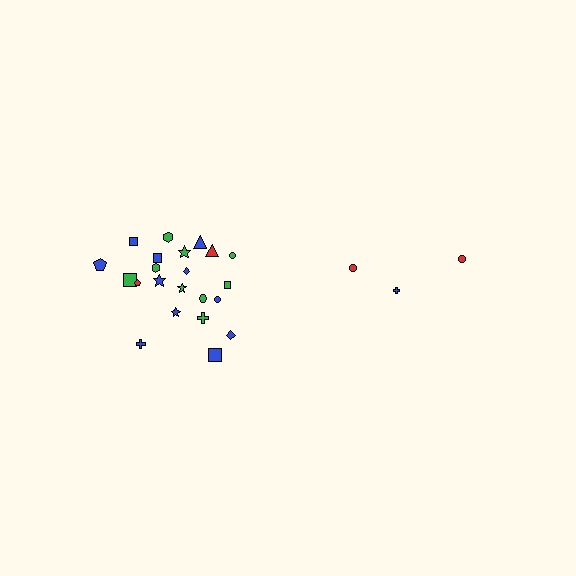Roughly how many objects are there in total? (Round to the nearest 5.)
Roughly 25 objects in total.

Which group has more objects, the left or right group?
The left group.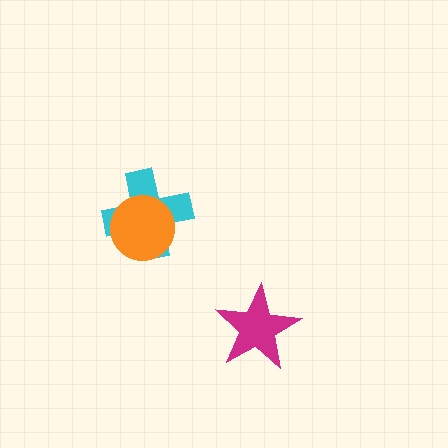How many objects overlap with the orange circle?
1 object overlaps with the orange circle.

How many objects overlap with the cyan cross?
1 object overlaps with the cyan cross.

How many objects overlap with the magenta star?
0 objects overlap with the magenta star.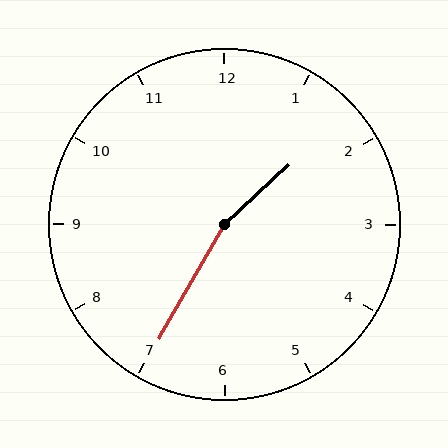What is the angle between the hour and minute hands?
Approximately 162 degrees.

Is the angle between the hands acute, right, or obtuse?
It is obtuse.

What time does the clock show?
1:35.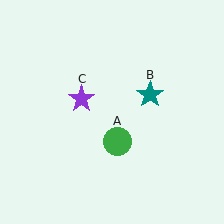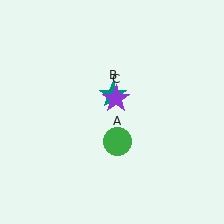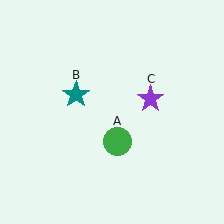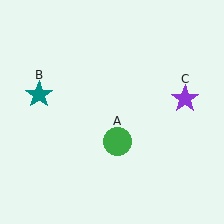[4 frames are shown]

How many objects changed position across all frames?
2 objects changed position: teal star (object B), purple star (object C).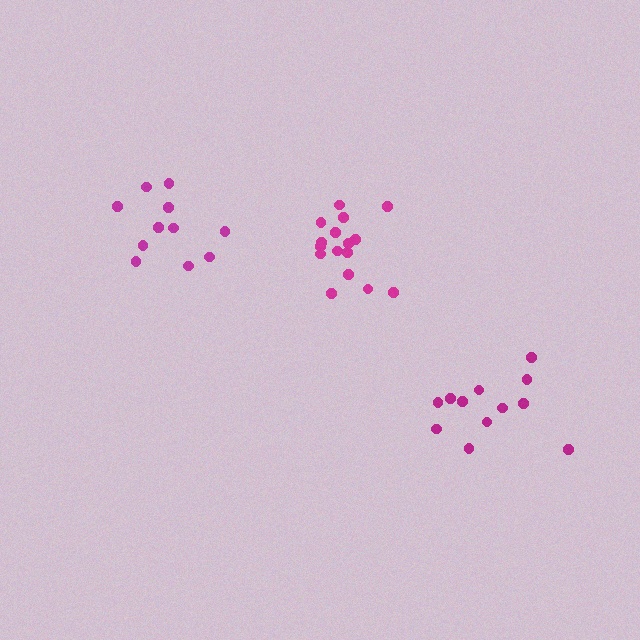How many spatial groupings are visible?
There are 3 spatial groupings.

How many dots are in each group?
Group 1: 11 dots, Group 2: 12 dots, Group 3: 16 dots (39 total).